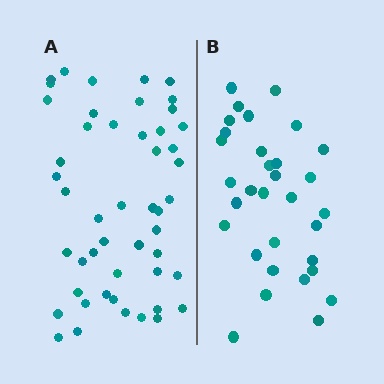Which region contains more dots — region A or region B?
Region A (the left region) has more dots.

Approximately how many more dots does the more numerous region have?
Region A has approximately 15 more dots than region B.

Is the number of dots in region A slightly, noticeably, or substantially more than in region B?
Region A has substantially more. The ratio is roughly 1.5 to 1.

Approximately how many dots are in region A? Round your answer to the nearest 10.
About 50 dots. (The exact count is 49, which rounds to 50.)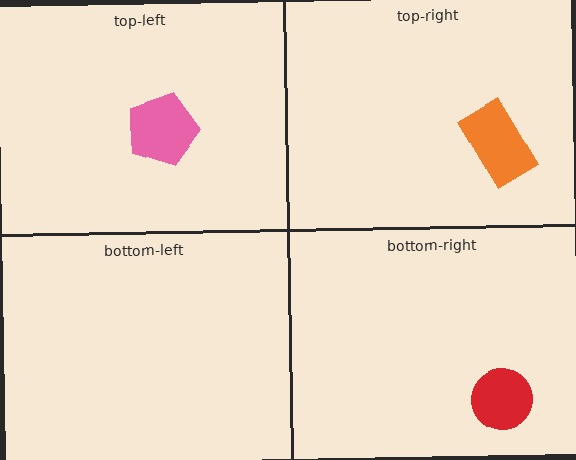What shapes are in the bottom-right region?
The red circle.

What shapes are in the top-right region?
The orange rectangle.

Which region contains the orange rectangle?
The top-right region.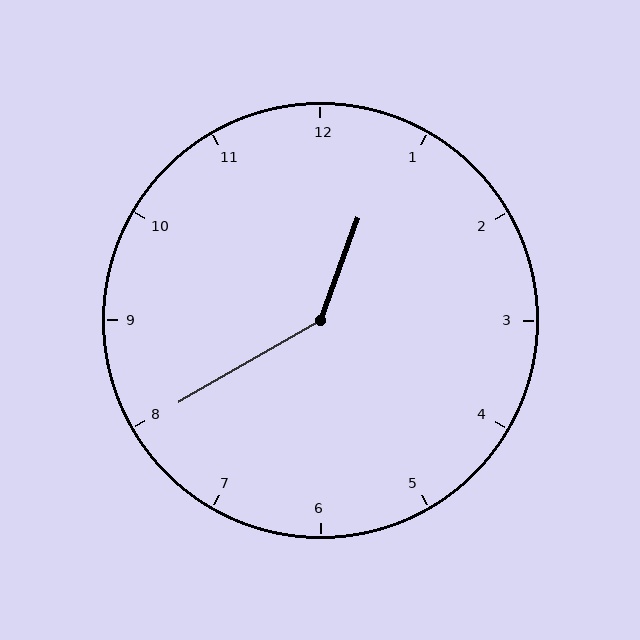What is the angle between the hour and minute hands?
Approximately 140 degrees.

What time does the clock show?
12:40.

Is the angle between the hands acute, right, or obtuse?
It is obtuse.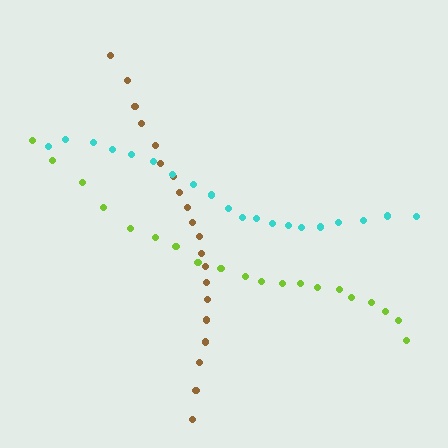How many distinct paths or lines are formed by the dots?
There are 3 distinct paths.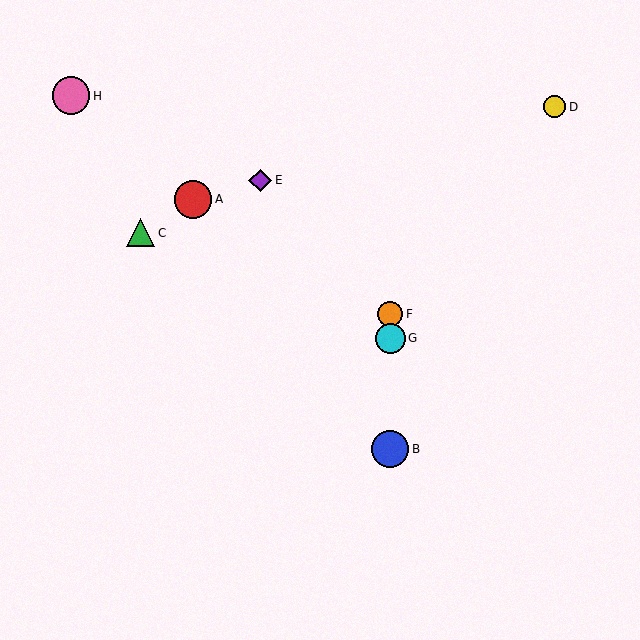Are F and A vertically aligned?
No, F is at x≈390 and A is at x≈193.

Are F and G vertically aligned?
Yes, both are at x≈390.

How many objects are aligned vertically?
3 objects (B, F, G) are aligned vertically.